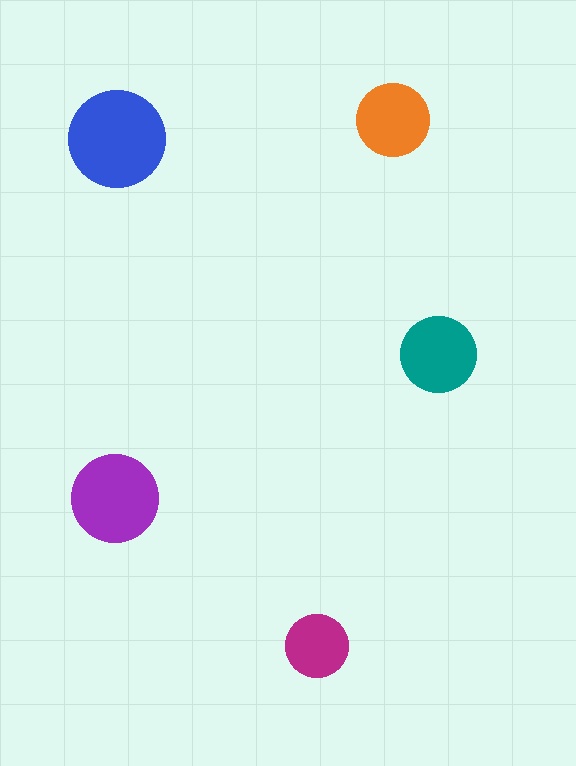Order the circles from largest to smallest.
the blue one, the purple one, the teal one, the orange one, the magenta one.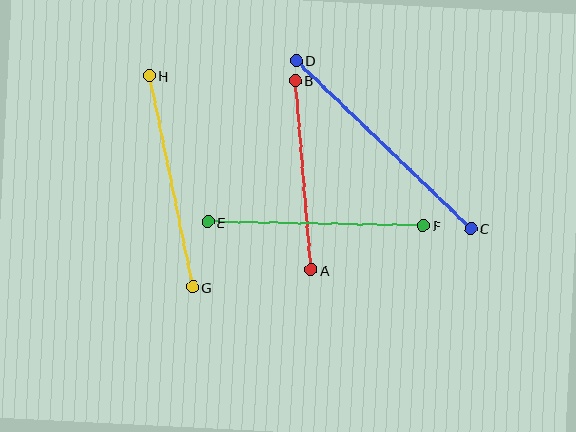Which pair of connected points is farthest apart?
Points C and D are farthest apart.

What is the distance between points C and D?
The distance is approximately 242 pixels.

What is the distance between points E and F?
The distance is approximately 216 pixels.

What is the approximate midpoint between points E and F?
The midpoint is at approximately (316, 224) pixels.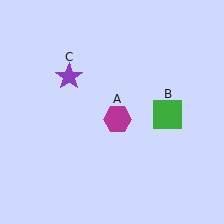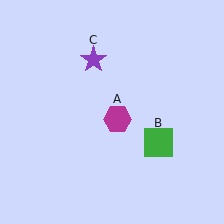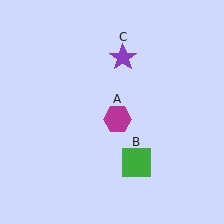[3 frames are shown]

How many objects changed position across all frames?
2 objects changed position: green square (object B), purple star (object C).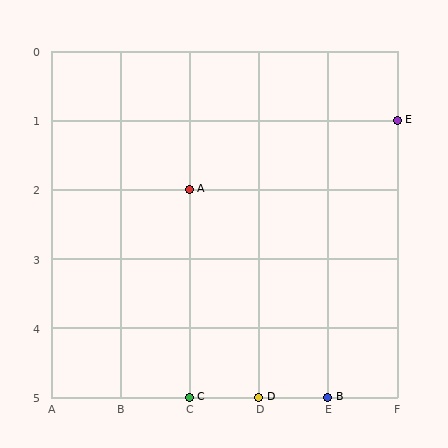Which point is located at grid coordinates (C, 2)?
Point A is at (C, 2).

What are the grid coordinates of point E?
Point E is at grid coordinates (F, 1).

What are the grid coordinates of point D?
Point D is at grid coordinates (D, 5).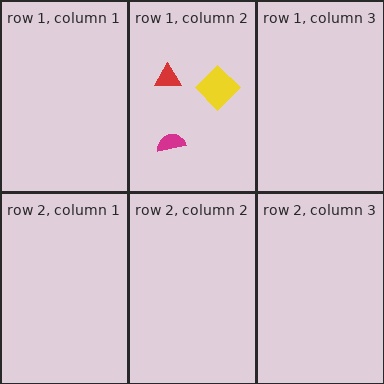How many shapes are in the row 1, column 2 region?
3.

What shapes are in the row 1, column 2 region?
The red triangle, the magenta semicircle, the yellow diamond.